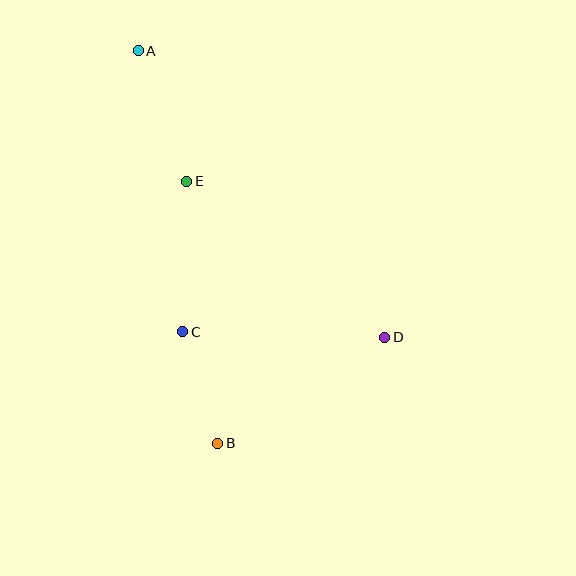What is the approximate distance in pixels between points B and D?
The distance between B and D is approximately 198 pixels.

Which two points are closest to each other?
Points B and C are closest to each other.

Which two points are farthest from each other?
Points A and B are farthest from each other.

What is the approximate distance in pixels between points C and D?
The distance between C and D is approximately 202 pixels.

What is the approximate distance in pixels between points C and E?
The distance between C and E is approximately 150 pixels.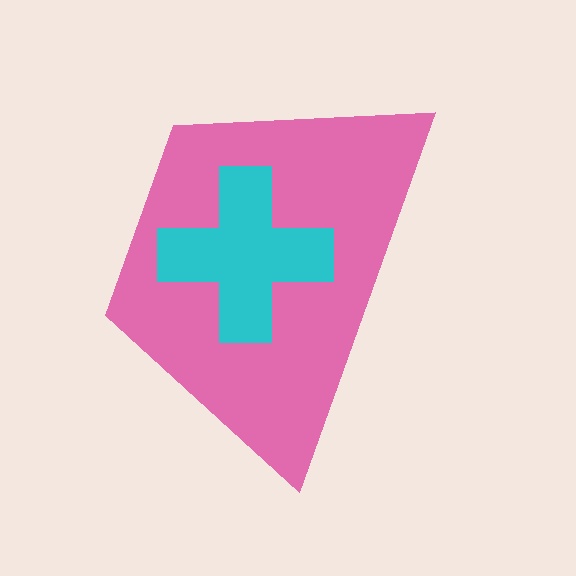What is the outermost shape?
The pink trapezoid.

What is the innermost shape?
The cyan cross.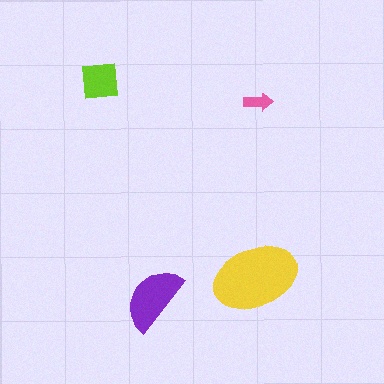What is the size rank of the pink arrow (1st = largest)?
4th.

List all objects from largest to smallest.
The yellow ellipse, the purple semicircle, the lime square, the pink arrow.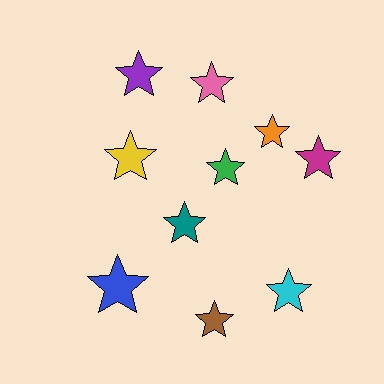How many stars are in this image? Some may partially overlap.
There are 10 stars.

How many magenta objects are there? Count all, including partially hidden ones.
There is 1 magenta object.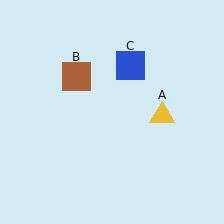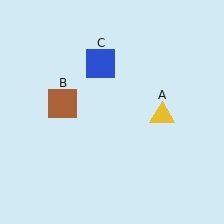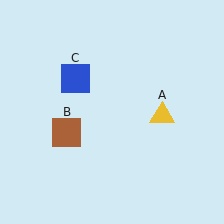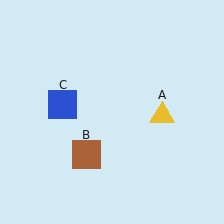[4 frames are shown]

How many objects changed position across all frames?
2 objects changed position: brown square (object B), blue square (object C).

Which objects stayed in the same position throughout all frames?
Yellow triangle (object A) remained stationary.